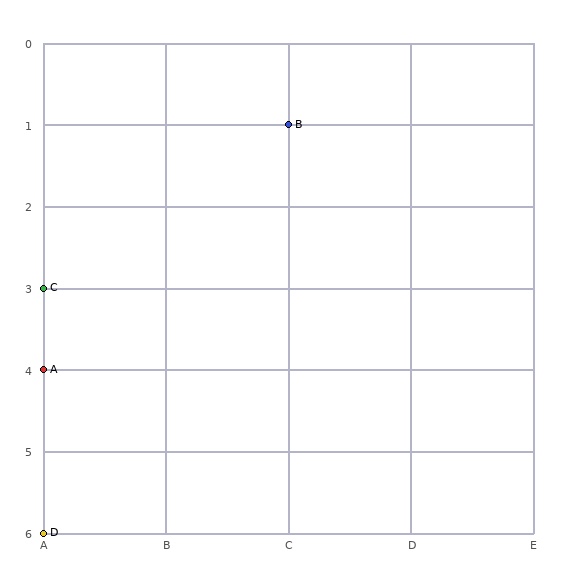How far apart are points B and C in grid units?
Points B and C are 2 columns and 2 rows apart (about 2.8 grid units diagonally).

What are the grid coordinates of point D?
Point D is at grid coordinates (A, 6).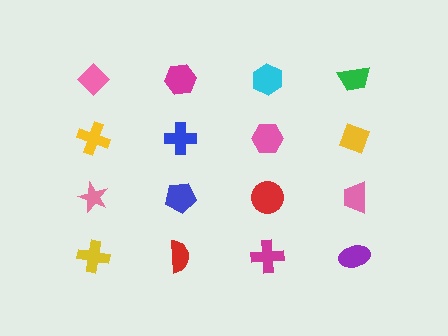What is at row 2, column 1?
A yellow cross.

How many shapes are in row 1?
4 shapes.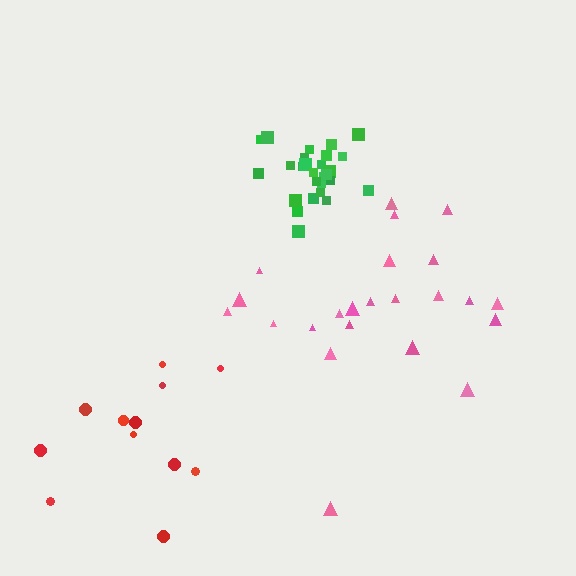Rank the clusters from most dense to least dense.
green, pink, red.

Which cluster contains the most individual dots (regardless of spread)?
Green (27).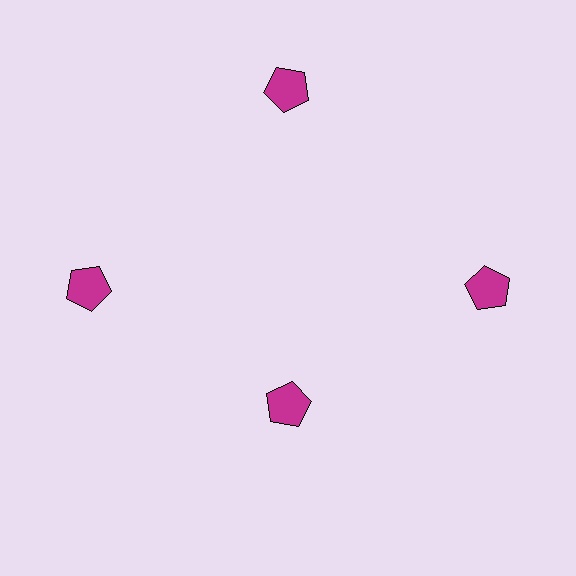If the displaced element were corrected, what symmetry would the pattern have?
It would have 4-fold rotational symmetry — the pattern would map onto itself every 90 degrees.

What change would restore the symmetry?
The symmetry would be restored by moving it outward, back onto the ring so that all 4 pentagons sit at equal angles and equal distance from the center.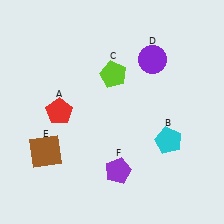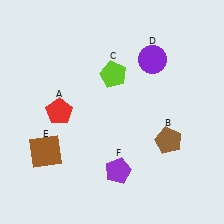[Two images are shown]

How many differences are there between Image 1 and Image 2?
There is 1 difference between the two images.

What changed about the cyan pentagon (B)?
In Image 1, B is cyan. In Image 2, it changed to brown.